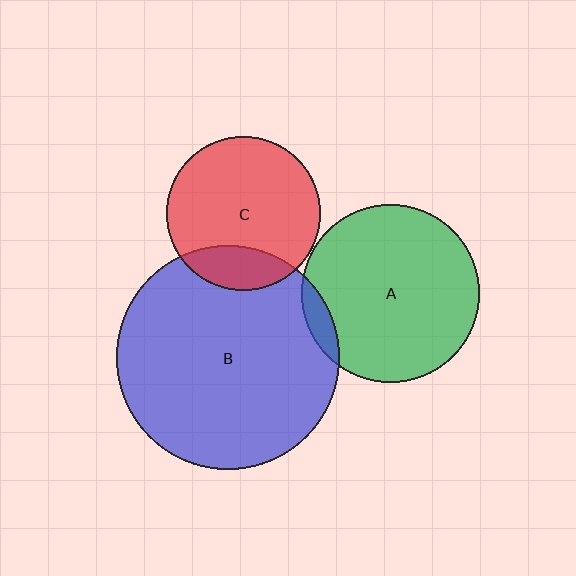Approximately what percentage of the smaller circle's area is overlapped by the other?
Approximately 20%.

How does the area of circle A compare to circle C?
Approximately 1.3 times.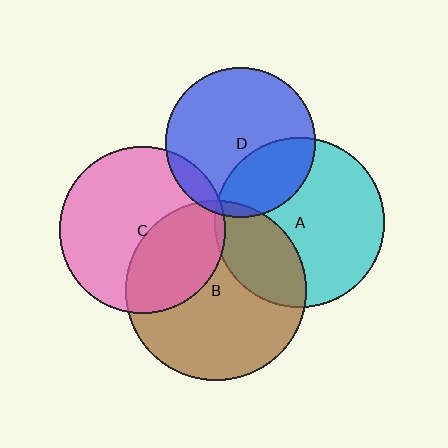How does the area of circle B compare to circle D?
Approximately 1.4 times.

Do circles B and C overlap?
Yes.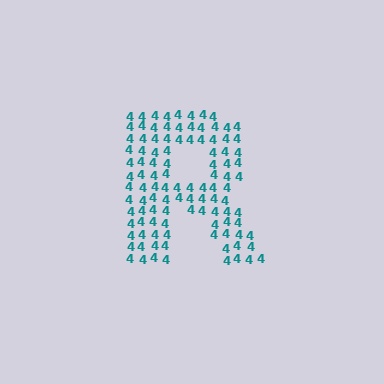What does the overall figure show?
The overall figure shows the letter R.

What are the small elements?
The small elements are digit 4's.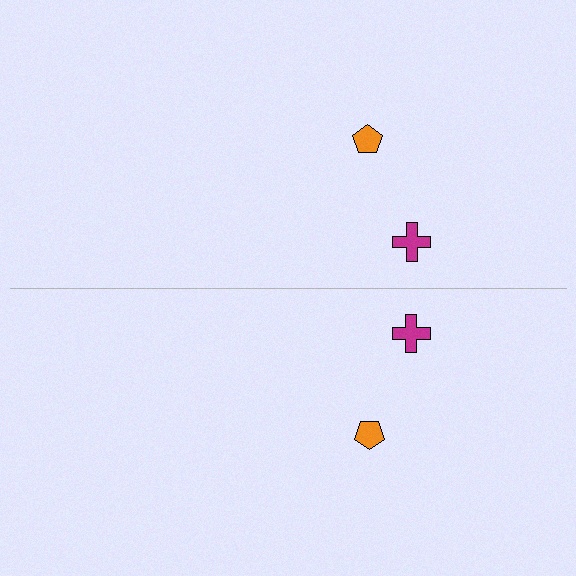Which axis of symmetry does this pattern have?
The pattern has a horizontal axis of symmetry running through the center of the image.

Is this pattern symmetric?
Yes, this pattern has bilateral (reflection) symmetry.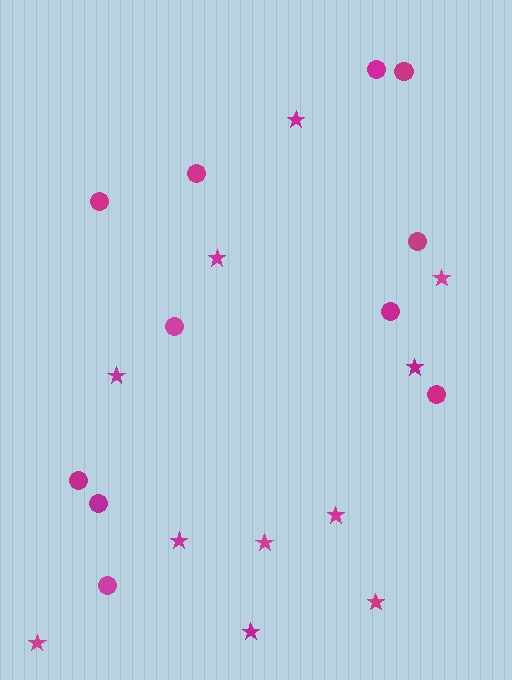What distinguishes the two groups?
There are 2 groups: one group of circles (11) and one group of stars (11).